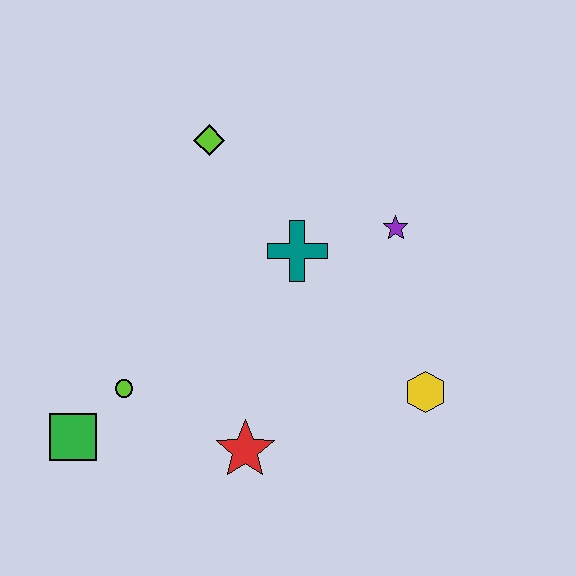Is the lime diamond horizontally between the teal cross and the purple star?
No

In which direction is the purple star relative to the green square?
The purple star is to the right of the green square.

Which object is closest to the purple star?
The teal cross is closest to the purple star.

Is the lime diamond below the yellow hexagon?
No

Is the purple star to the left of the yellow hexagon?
Yes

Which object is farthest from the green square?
The purple star is farthest from the green square.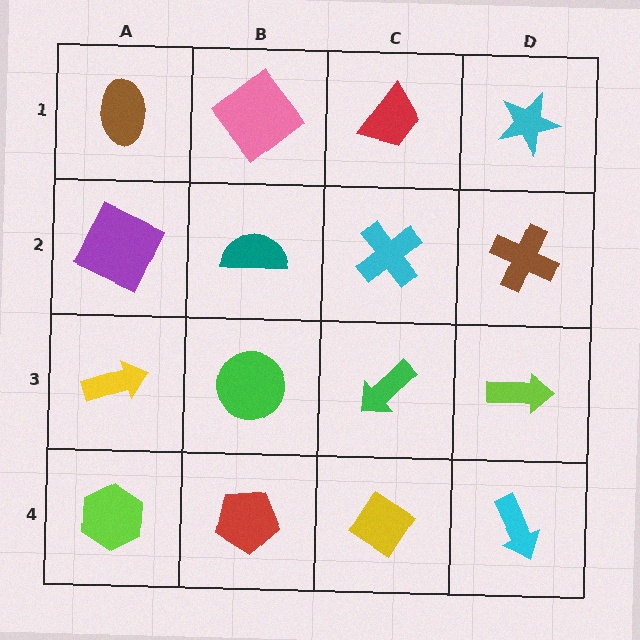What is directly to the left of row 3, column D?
A green arrow.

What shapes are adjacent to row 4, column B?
A green circle (row 3, column B), a lime hexagon (row 4, column A), a yellow diamond (row 4, column C).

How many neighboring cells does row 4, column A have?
2.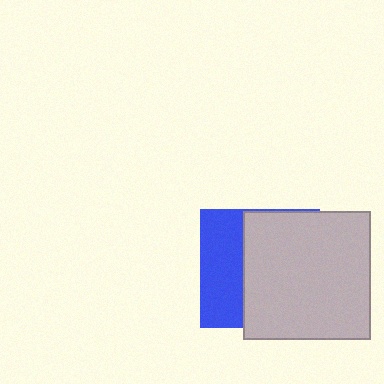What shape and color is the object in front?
The object in front is a light gray square.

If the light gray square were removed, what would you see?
You would see the complete blue square.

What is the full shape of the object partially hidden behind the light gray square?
The partially hidden object is a blue square.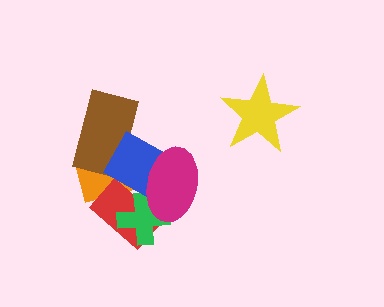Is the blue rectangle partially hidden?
Yes, it is partially covered by another shape.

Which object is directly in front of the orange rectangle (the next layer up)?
The red rectangle is directly in front of the orange rectangle.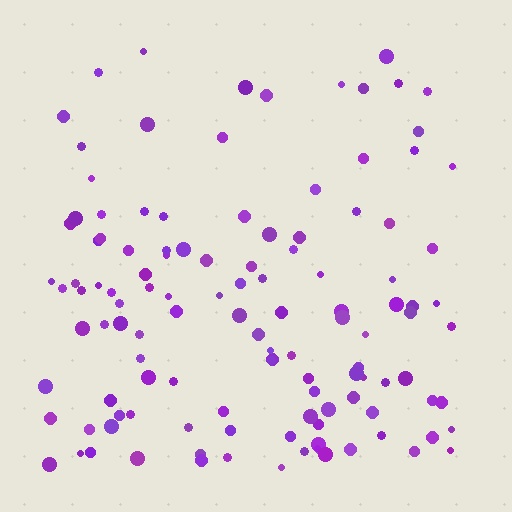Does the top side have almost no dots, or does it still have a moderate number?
Still a moderate number, just noticeably fewer than the bottom.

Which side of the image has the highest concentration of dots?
The bottom.